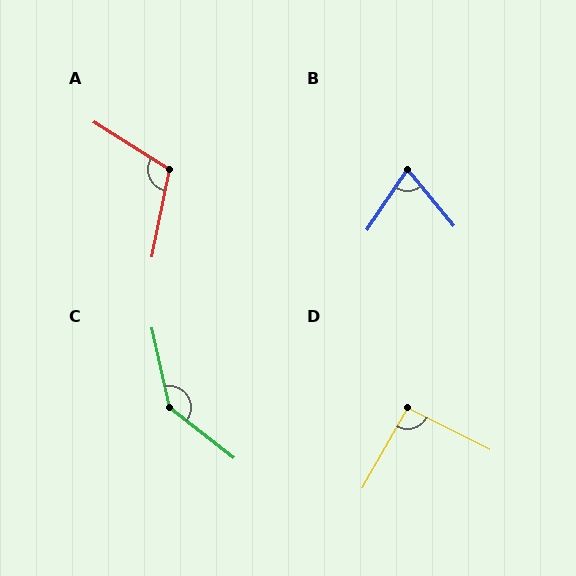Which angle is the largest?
C, at approximately 141 degrees.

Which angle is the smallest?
B, at approximately 73 degrees.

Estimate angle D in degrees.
Approximately 93 degrees.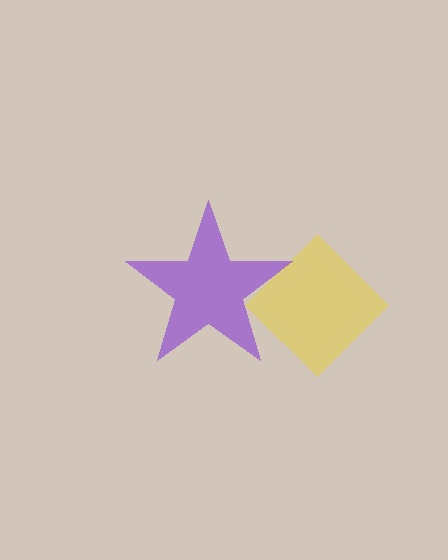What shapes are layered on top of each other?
The layered shapes are: a yellow diamond, a purple star.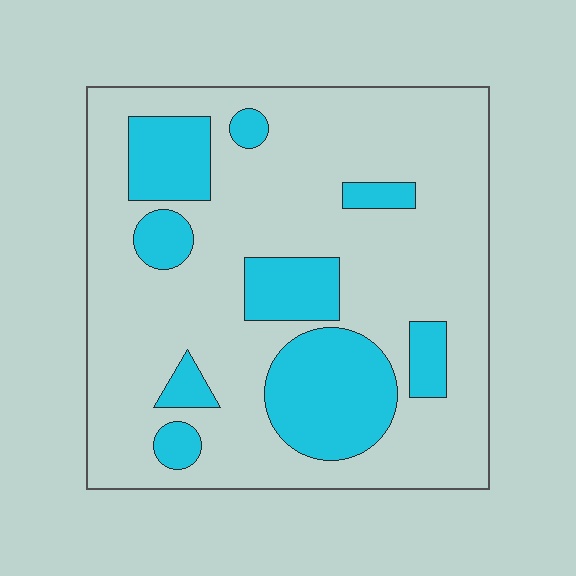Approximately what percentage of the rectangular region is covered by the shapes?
Approximately 25%.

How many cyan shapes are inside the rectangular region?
9.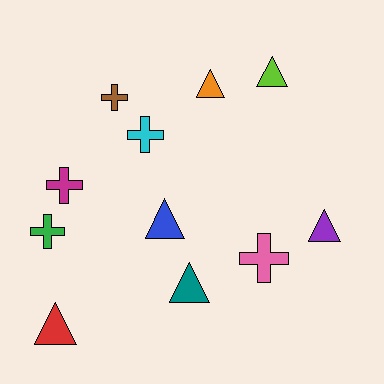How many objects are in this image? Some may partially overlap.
There are 11 objects.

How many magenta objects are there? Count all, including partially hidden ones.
There is 1 magenta object.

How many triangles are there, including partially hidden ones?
There are 6 triangles.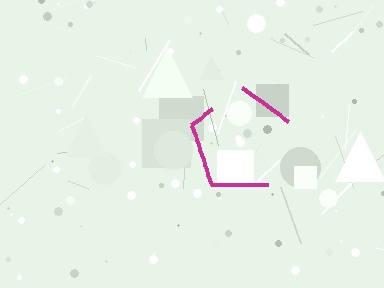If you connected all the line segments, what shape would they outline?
They would outline a pentagon.